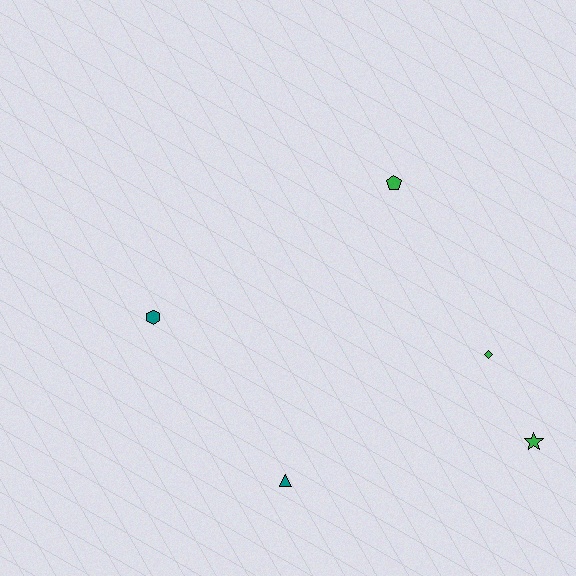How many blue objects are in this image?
There are no blue objects.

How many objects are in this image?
There are 5 objects.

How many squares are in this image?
There are no squares.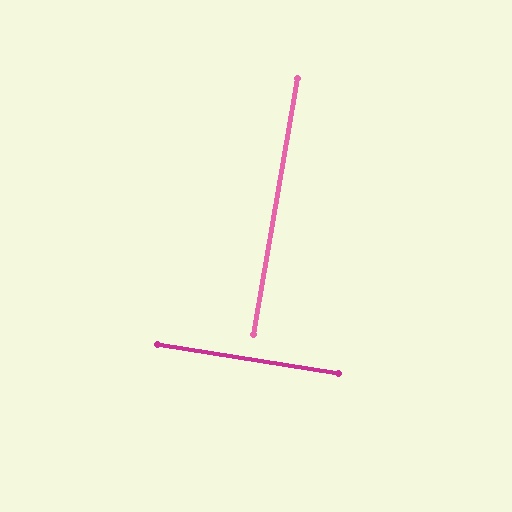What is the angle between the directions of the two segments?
Approximately 89 degrees.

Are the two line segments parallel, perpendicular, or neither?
Perpendicular — they meet at approximately 89°.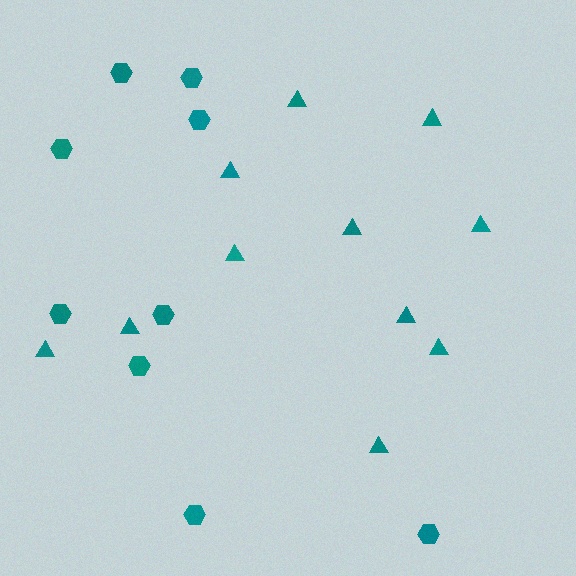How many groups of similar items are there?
There are 2 groups: one group of triangles (11) and one group of hexagons (9).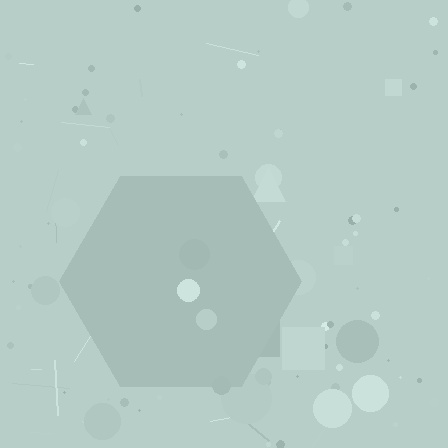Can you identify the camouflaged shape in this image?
The camouflaged shape is a hexagon.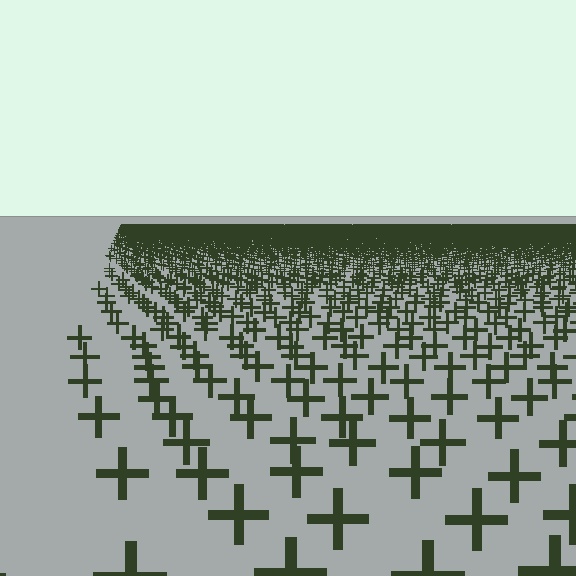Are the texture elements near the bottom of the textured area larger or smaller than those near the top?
Larger. Near the bottom, elements are closer to the viewer and appear at a bigger on-screen size.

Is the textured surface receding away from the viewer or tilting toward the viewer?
The surface is receding away from the viewer. Texture elements get smaller and denser toward the top.